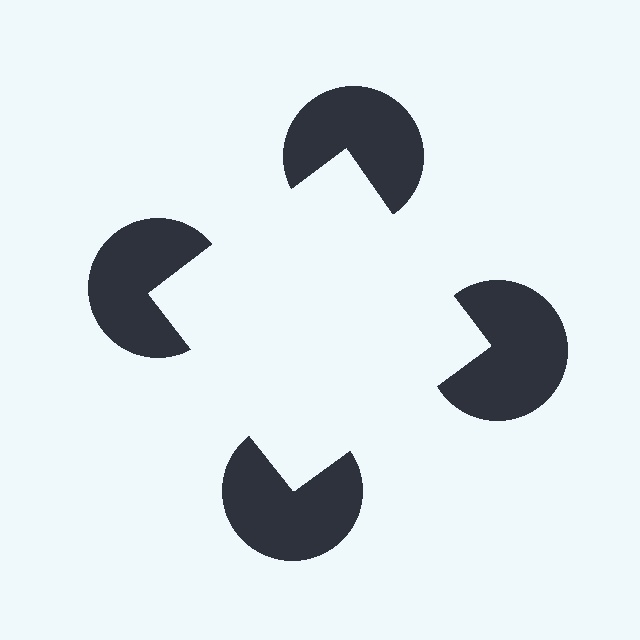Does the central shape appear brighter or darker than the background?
It typically appears slightly brighter than the background, even though no actual brightness change is drawn.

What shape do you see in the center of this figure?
An illusory square — its edges are inferred from the aligned wedge cuts in the pac-man discs, not physically drawn.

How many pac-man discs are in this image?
There are 4 — one at each vertex of the illusory square.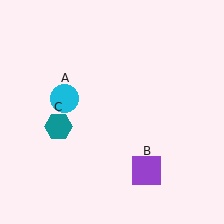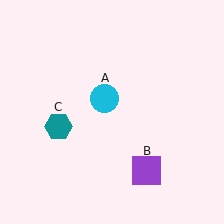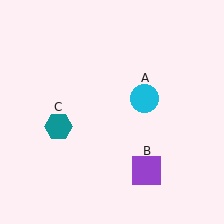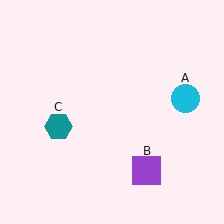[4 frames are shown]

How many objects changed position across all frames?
1 object changed position: cyan circle (object A).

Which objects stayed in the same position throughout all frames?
Purple square (object B) and teal hexagon (object C) remained stationary.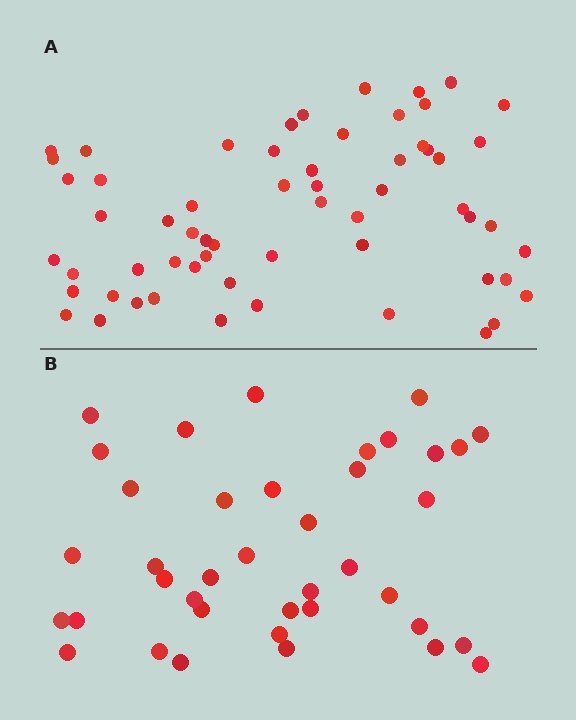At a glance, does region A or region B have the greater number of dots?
Region A (the top region) has more dots.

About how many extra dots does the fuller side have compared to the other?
Region A has approximately 20 more dots than region B.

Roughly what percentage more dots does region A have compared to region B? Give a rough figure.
About 55% more.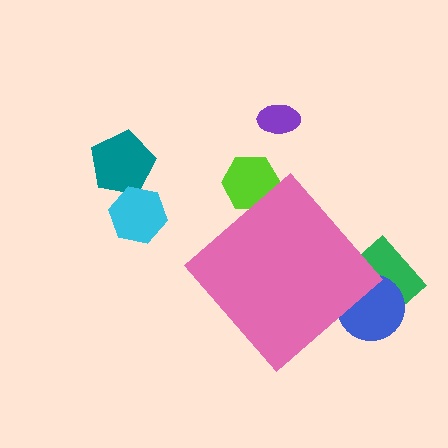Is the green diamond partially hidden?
Yes, the green diamond is partially hidden behind the pink diamond.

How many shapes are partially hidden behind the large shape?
3 shapes are partially hidden.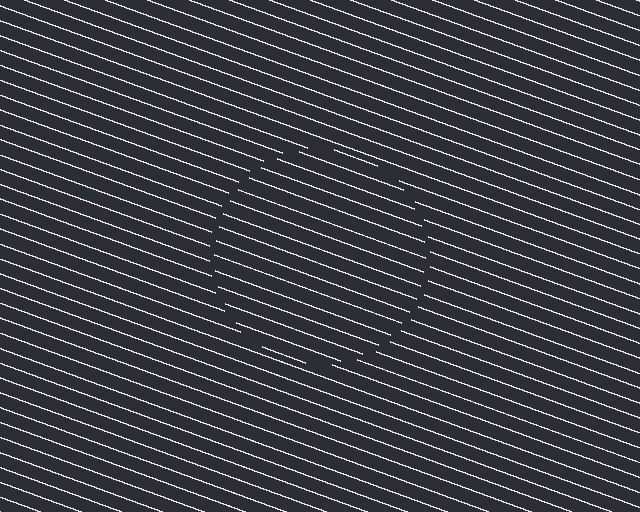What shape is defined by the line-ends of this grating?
An illusory circle. The interior of the shape contains the same grating, shifted by half a period — the contour is defined by the phase discontinuity where line-ends from the inner and outer gratings abut.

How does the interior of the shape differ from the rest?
The interior of the shape contains the same grating, shifted by half a period — the contour is defined by the phase discontinuity where line-ends from the inner and outer gratings abut.